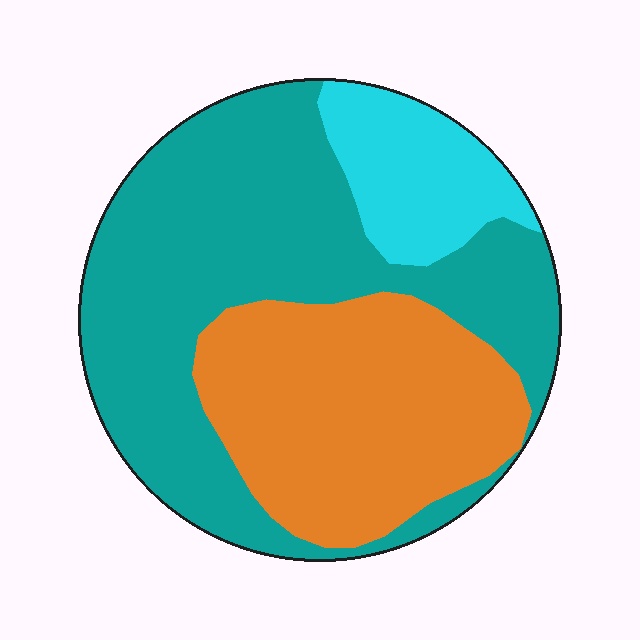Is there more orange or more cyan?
Orange.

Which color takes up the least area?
Cyan, at roughly 15%.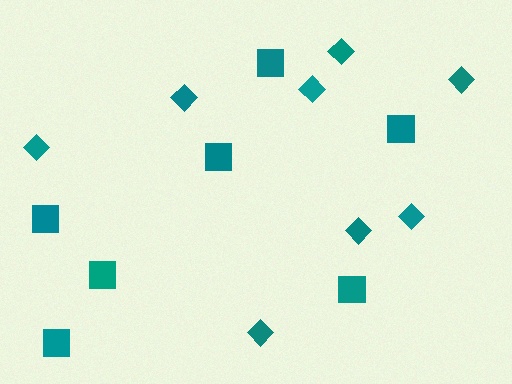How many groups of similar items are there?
There are 2 groups: one group of squares (7) and one group of diamonds (8).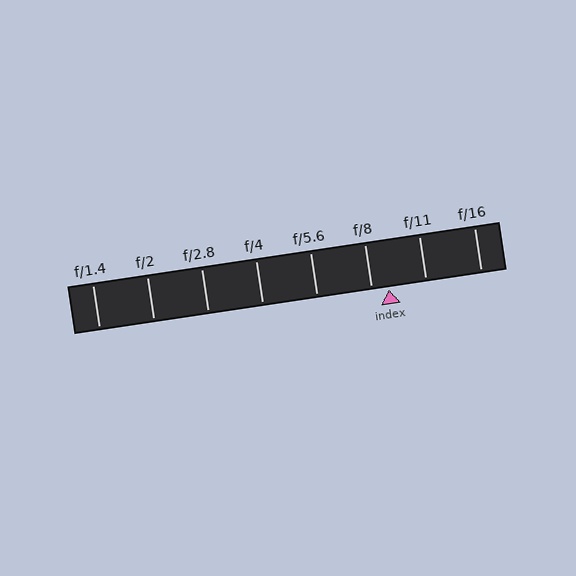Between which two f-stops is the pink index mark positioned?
The index mark is between f/8 and f/11.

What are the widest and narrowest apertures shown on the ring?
The widest aperture shown is f/1.4 and the narrowest is f/16.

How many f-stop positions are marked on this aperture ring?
There are 8 f-stop positions marked.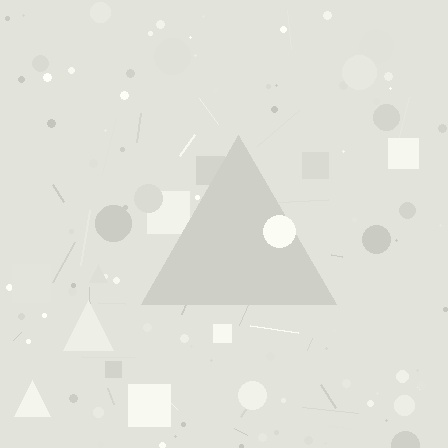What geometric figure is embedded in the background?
A triangle is embedded in the background.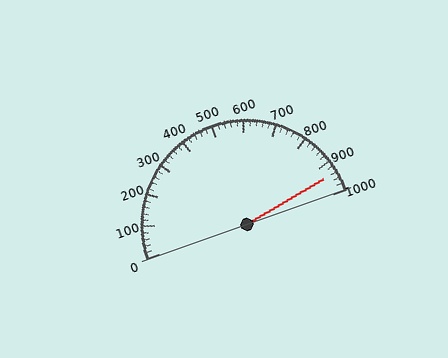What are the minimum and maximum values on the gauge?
The gauge ranges from 0 to 1000.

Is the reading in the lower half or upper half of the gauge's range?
The reading is in the upper half of the range (0 to 1000).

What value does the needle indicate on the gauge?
The needle indicates approximately 940.